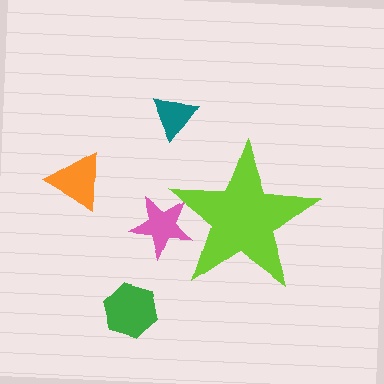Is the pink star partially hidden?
Yes, the pink star is partially hidden behind the lime star.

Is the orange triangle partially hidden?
No, the orange triangle is fully visible.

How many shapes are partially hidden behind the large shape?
1 shape is partially hidden.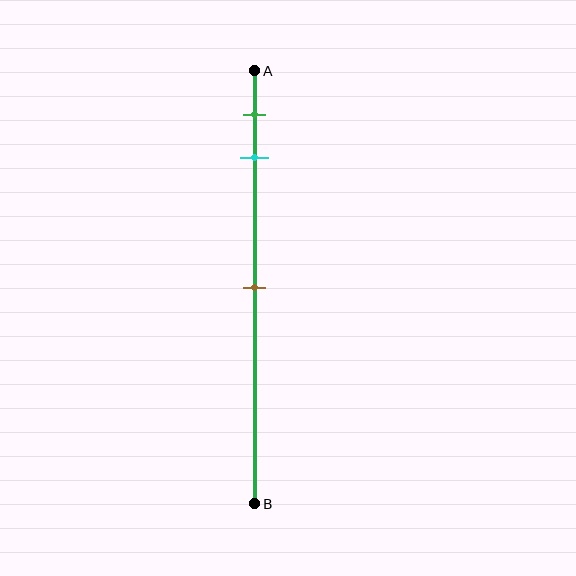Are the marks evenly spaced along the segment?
No, the marks are not evenly spaced.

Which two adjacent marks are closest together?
The green and cyan marks are the closest adjacent pair.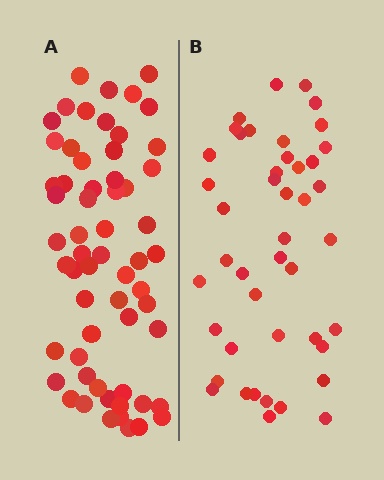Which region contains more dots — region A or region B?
Region A (the left region) has more dots.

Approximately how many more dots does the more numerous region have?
Region A has approximately 15 more dots than region B.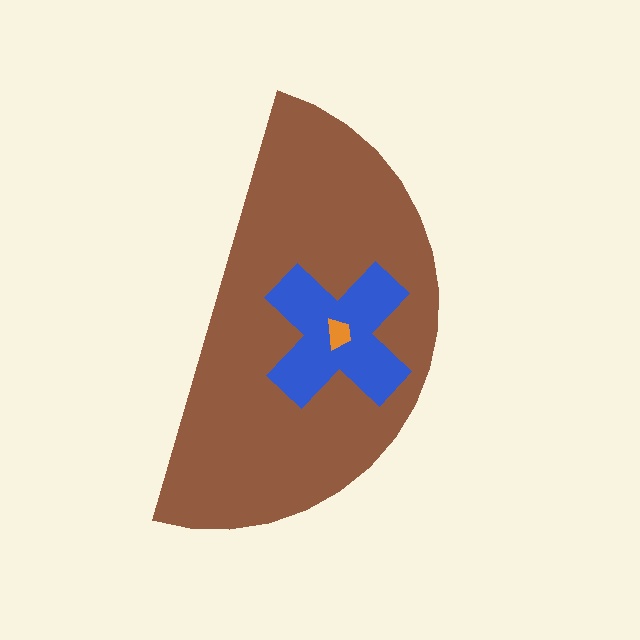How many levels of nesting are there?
3.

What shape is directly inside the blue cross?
The orange trapezoid.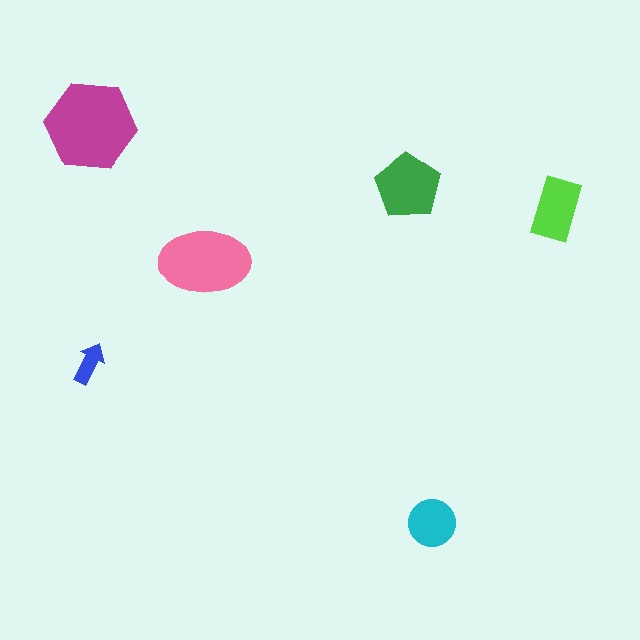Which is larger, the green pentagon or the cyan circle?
The green pentagon.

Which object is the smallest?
The blue arrow.